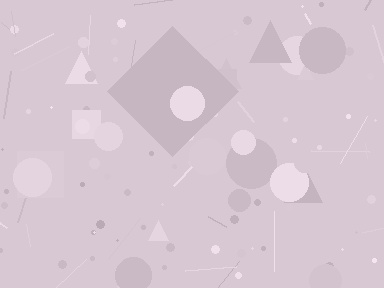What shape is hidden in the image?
A diamond is hidden in the image.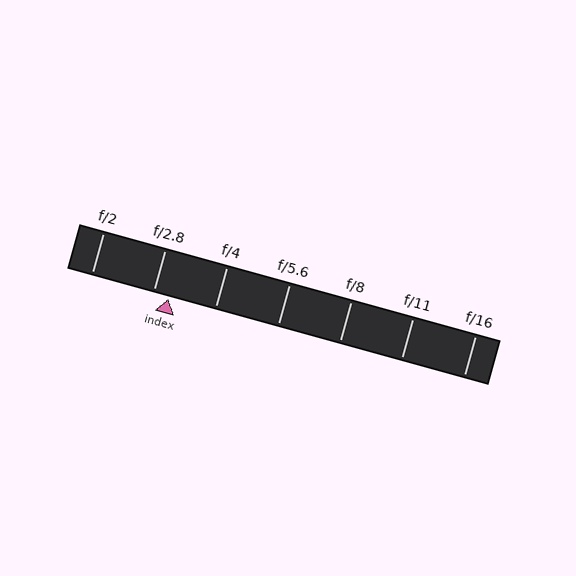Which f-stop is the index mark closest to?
The index mark is closest to f/2.8.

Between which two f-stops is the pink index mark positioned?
The index mark is between f/2.8 and f/4.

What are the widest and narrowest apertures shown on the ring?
The widest aperture shown is f/2 and the narrowest is f/16.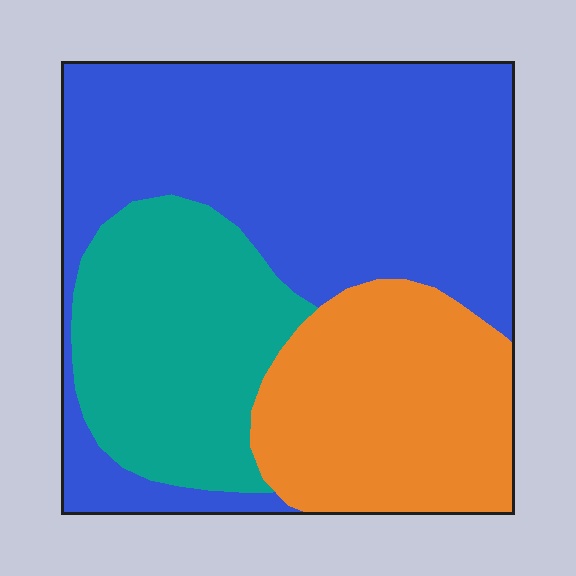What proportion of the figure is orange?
Orange covers 26% of the figure.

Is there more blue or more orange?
Blue.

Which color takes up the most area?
Blue, at roughly 50%.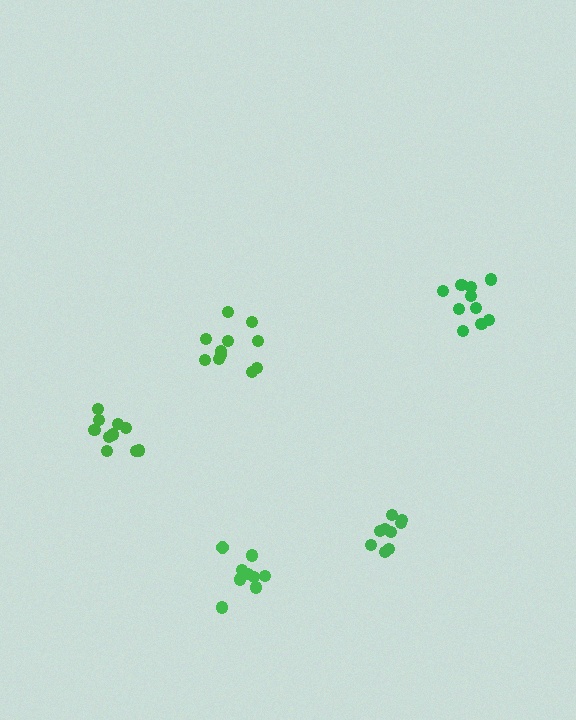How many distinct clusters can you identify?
There are 5 distinct clusters.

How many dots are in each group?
Group 1: 11 dots, Group 2: 10 dots, Group 3: 10 dots, Group 4: 9 dots, Group 5: 9 dots (49 total).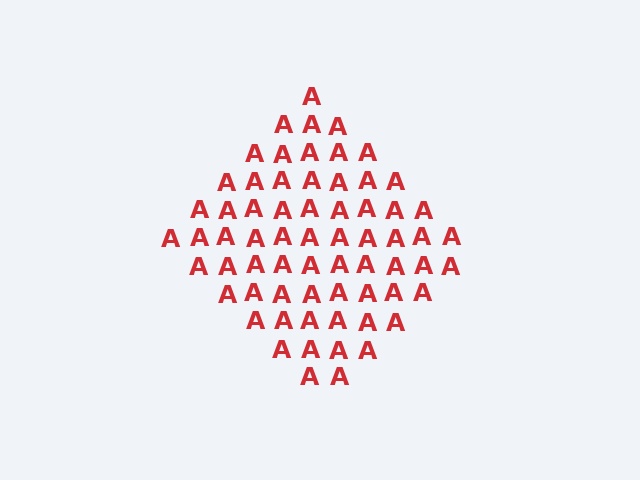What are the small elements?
The small elements are letter A's.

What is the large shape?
The large shape is a diamond.